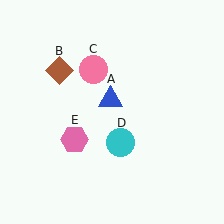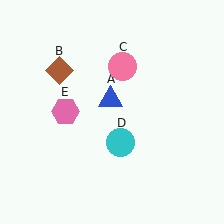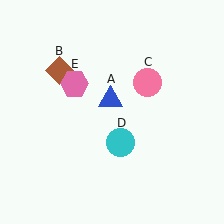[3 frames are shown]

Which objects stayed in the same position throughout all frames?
Blue triangle (object A) and brown diamond (object B) and cyan circle (object D) remained stationary.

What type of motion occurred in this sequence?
The pink circle (object C), pink hexagon (object E) rotated clockwise around the center of the scene.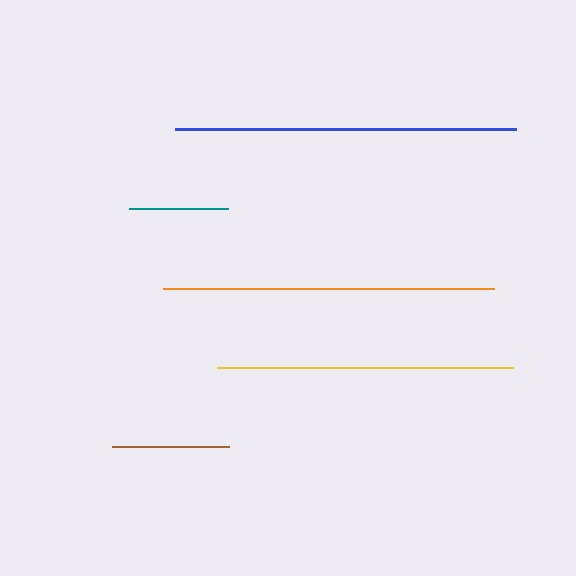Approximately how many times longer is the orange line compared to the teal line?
The orange line is approximately 3.4 times the length of the teal line.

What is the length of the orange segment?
The orange segment is approximately 332 pixels long.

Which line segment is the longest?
The blue line is the longest at approximately 340 pixels.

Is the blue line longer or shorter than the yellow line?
The blue line is longer than the yellow line.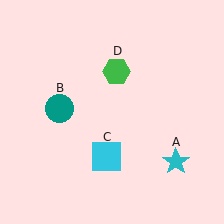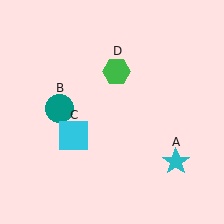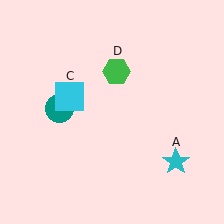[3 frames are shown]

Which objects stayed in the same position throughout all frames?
Cyan star (object A) and teal circle (object B) and green hexagon (object D) remained stationary.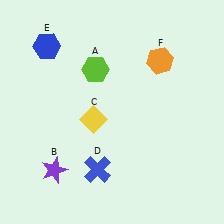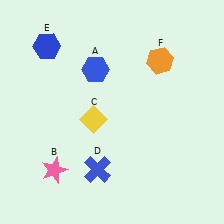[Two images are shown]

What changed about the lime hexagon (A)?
In Image 1, A is lime. In Image 2, it changed to blue.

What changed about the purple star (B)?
In Image 1, B is purple. In Image 2, it changed to pink.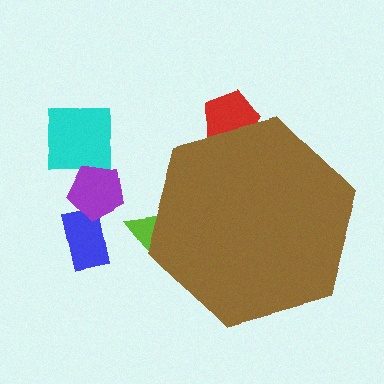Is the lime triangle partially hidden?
Yes, the lime triangle is partially hidden behind the brown hexagon.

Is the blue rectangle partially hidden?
No, the blue rectangle is fully visible.